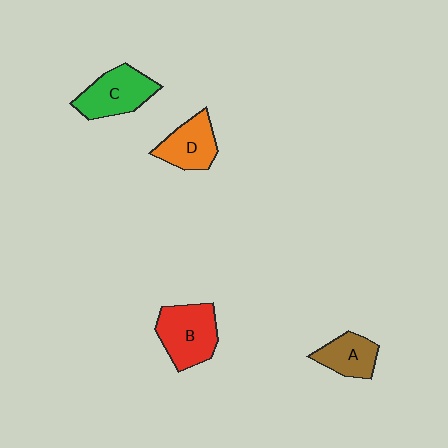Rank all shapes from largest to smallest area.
From largest to smallest: B (red), C (green), D (orange), A (brown).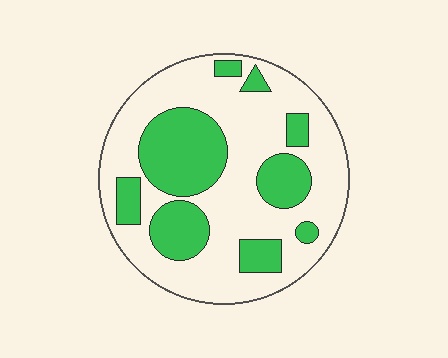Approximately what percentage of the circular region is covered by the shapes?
Approximately 35%.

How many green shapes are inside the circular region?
9.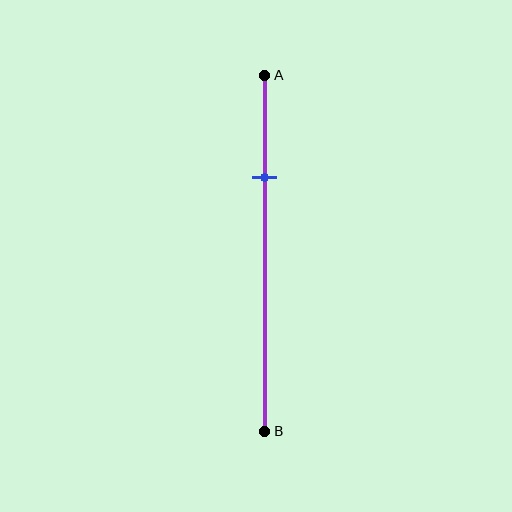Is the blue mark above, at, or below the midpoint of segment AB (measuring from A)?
The blue mark is above the midpoint of segment AB.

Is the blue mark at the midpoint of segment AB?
No, the mark is at about 30% from A, not at the 50% midpoint.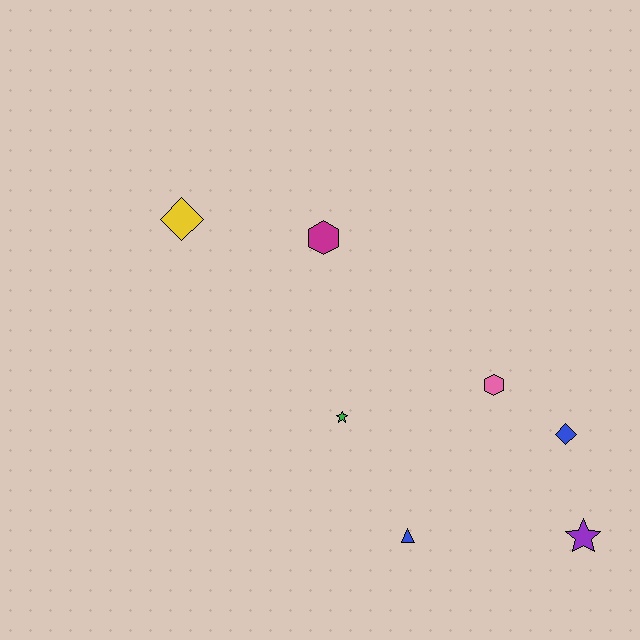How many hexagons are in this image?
There are 2 hexagons.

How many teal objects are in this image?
There are no teal objects.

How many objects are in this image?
There are 7 objects.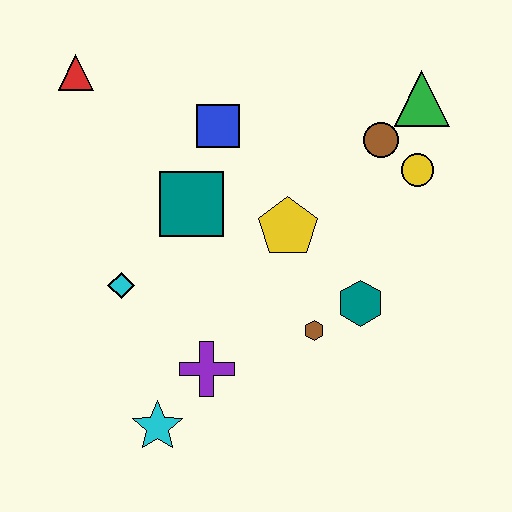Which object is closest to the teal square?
The blue square is closest to the teal square.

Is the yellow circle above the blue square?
No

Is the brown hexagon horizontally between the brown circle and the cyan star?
Yes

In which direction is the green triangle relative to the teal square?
The green triangle is to the right of the teal square.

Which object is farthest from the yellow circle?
The cyan star is farthest from the yellow circle.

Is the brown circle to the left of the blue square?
No